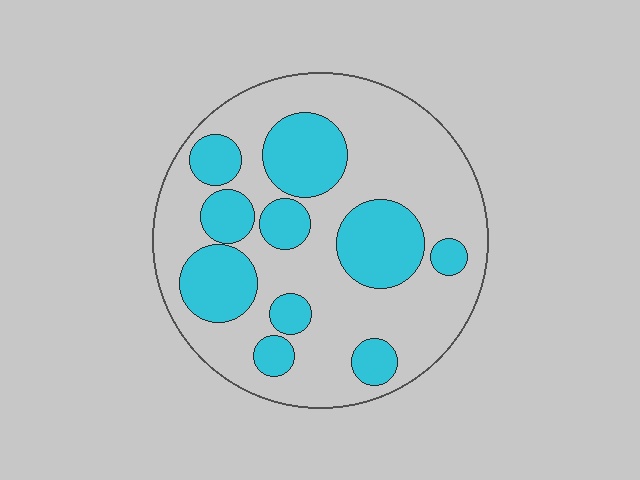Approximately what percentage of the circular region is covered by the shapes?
Approximately 35%.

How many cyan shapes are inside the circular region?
10.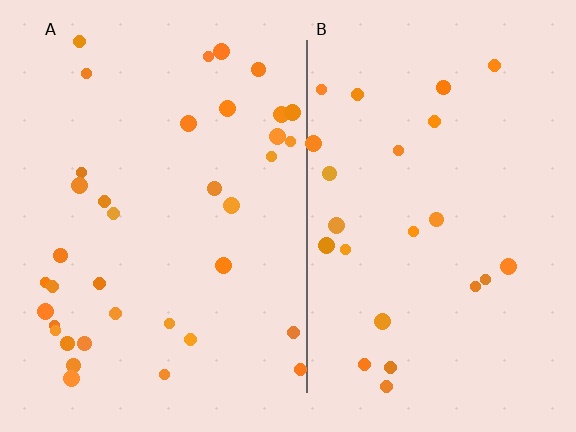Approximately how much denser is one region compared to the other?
Approximately 1.5× — region A over region B.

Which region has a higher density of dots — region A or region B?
A (the left).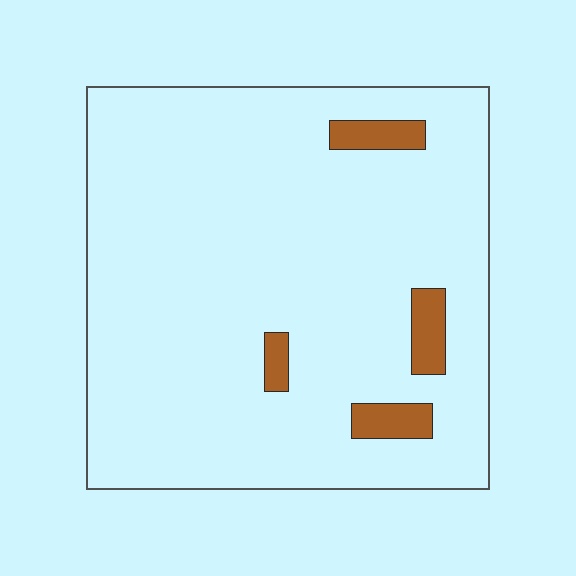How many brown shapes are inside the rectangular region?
4.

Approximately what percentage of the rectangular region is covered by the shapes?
Approximately 5%.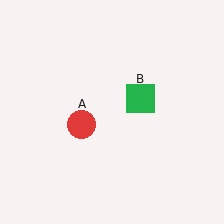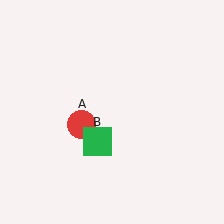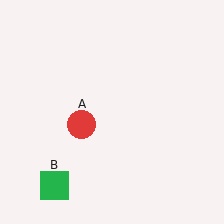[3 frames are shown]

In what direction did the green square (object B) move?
The green square (object B) moved down and to the left.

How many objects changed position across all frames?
1 object changed position: green square (object B).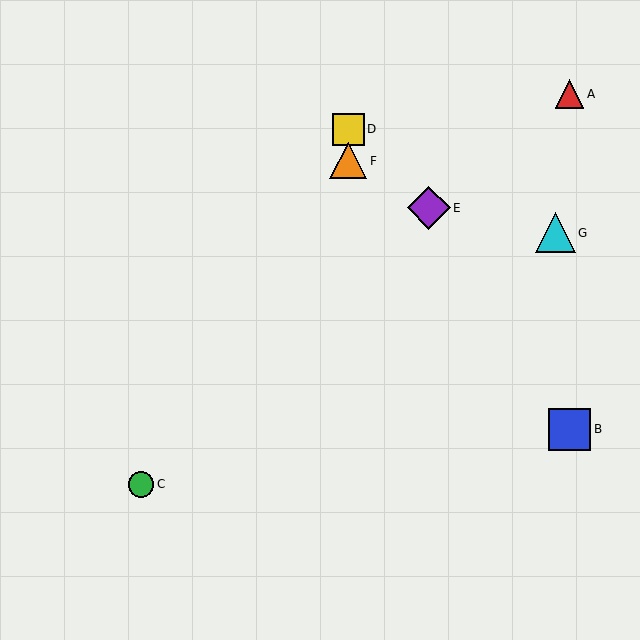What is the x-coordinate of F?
Object F is at x≈348.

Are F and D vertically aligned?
Yes, both are at x≈348.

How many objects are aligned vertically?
2 objects (D, F) are aligned vertically.